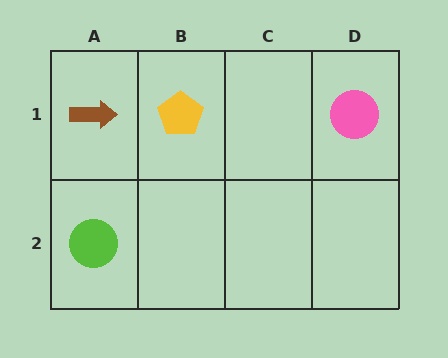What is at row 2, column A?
A lime circle.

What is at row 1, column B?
A yellow pentagon.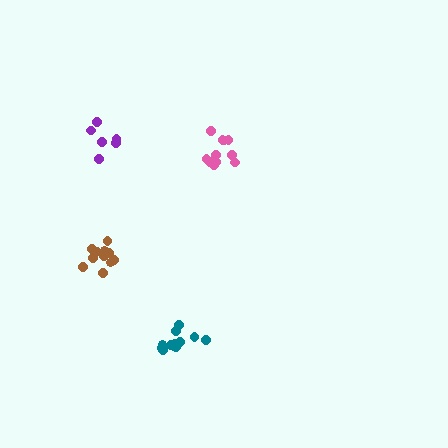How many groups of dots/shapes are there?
There are 4 groups.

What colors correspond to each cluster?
The clusters are colored: brown, pink, teal, purple.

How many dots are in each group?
Group 1: 12 dots, Group 2: 11 dots, Group 3: 12 dots, Group 4: 6 dots (41 total).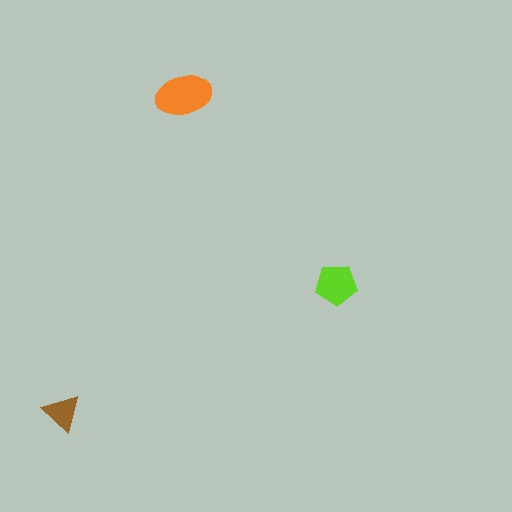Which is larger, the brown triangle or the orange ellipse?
The orange ellipse.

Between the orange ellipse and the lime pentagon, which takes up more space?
The orange ellipse.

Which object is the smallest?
The brown triangle.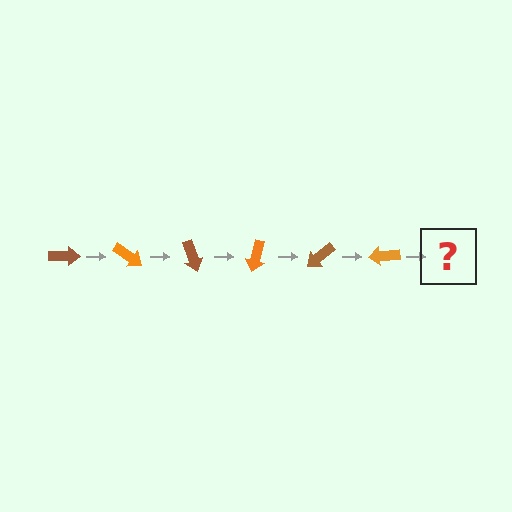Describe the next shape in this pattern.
It should be a brown arrow, rotated 210 degrees from the start.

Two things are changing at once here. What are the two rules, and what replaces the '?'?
The two rules are that it rotates 35 degrees each step and the color cycles through brown and orange. The '?' should be a brown arrow, rotated 210 degrees from the start.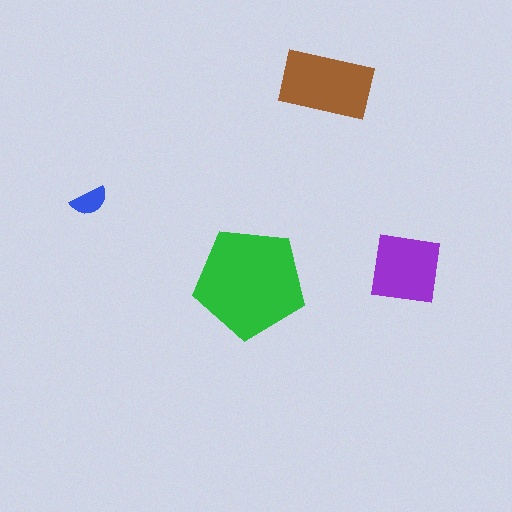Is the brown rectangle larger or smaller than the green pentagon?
Smaller.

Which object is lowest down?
The green pentagon is bottommost.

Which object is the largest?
The green pentagon.